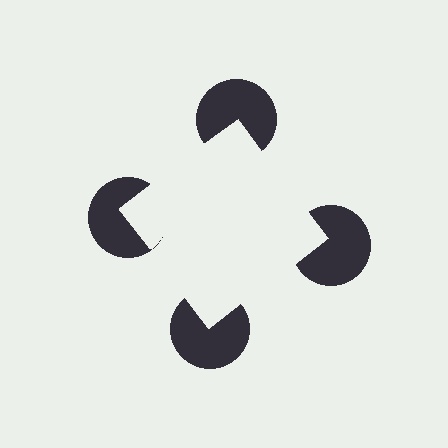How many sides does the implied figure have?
4 sides.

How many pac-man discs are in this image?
There are 4 — one at each vertex of the illusory square.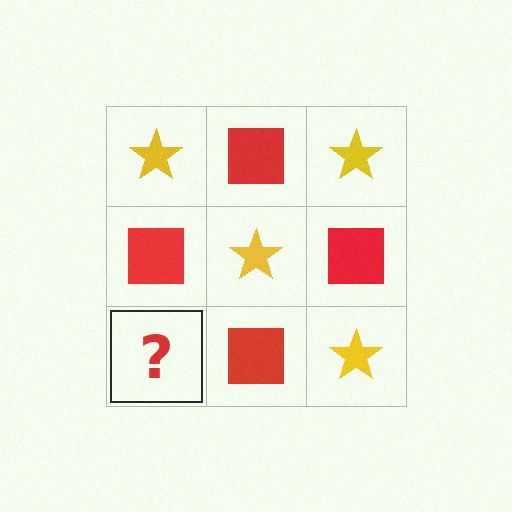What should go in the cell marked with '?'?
The missing cell should contain a yellow star.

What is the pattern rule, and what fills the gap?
The rule is that it alternates yellow star and red square in a checkerboard pattern. The gap should be filled with a yellow star.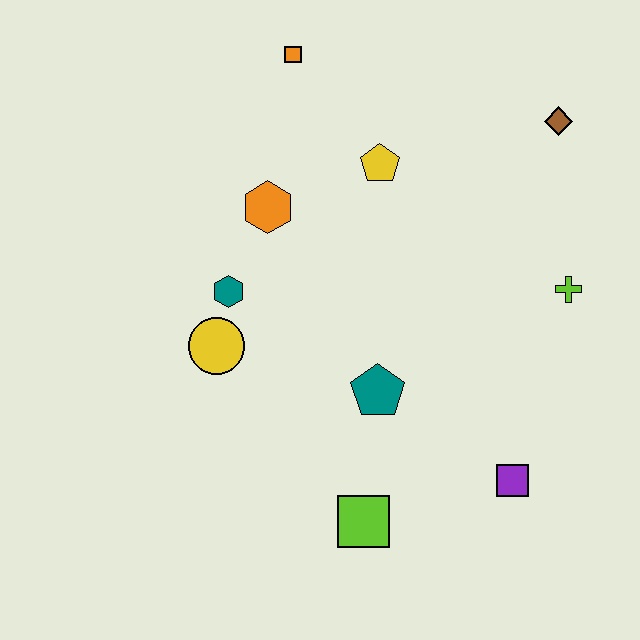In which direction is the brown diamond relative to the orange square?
The brown diamond is to the right of the orange square.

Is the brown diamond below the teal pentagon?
No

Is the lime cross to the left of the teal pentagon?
No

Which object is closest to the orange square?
The yellow pentagon is closest to the orange square.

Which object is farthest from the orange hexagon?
The purple square is farthest from the orange hexagon.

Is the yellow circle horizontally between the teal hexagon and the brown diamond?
No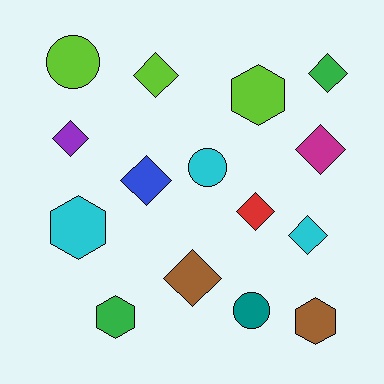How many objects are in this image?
There are 15 objects.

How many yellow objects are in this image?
There are no yellow objects.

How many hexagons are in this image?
There are 4 hexagons.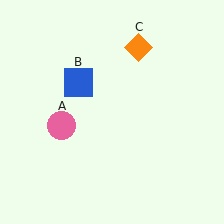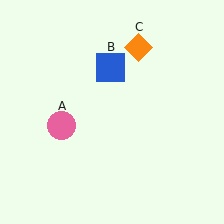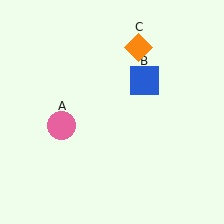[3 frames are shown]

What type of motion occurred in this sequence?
The blue square (object B) rotated clockwise around the center of the scene.